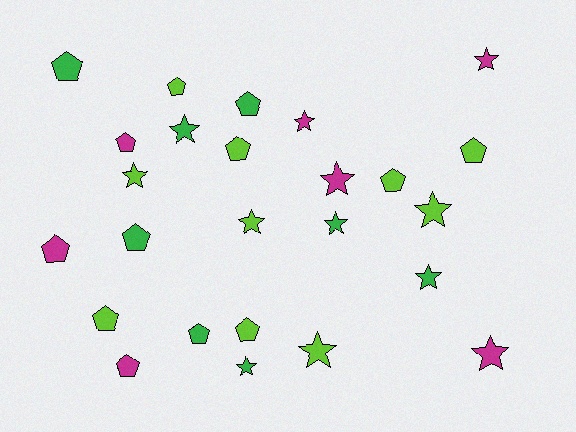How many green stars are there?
There are 4 green stars.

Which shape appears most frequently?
Pentagon, with 13 objects.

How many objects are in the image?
There are 25 objects.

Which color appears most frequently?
Lime, with 10 objects.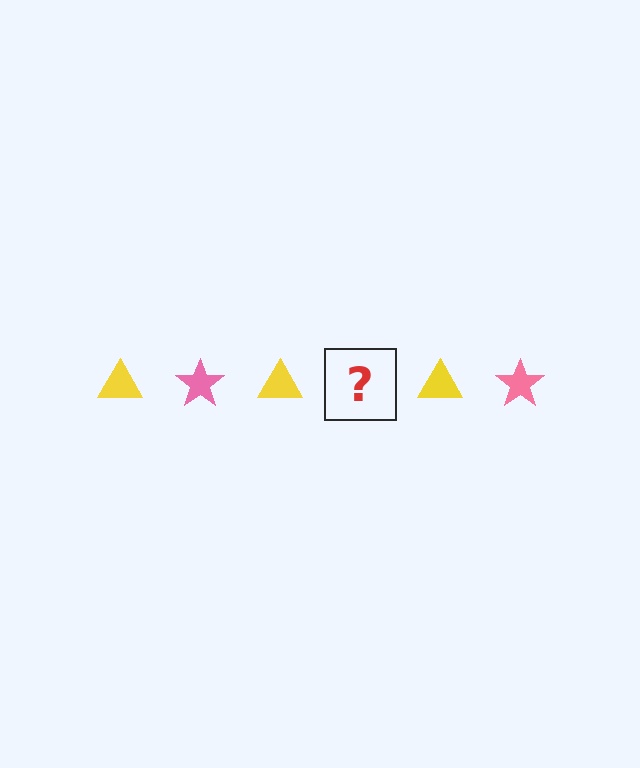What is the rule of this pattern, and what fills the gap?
The rule is that the pattern alternates between yellow triangle and pink star. The gap should be filled with a pink star.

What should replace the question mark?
The question mark should be replaced with a pink star.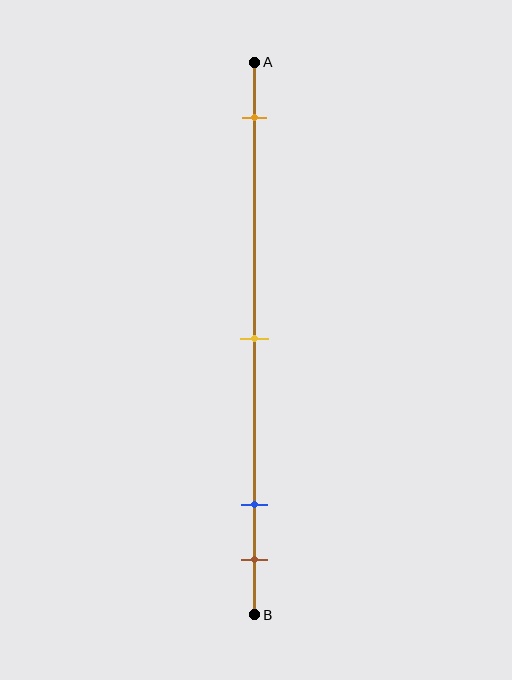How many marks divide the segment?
There are 4 marks dividing the segment.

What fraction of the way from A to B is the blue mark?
The blue mark is approximately 80% (0.8) of the way from A to B.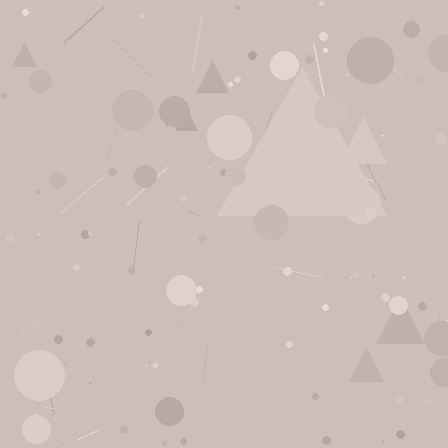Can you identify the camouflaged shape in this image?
The camouflaged shape is a triangle.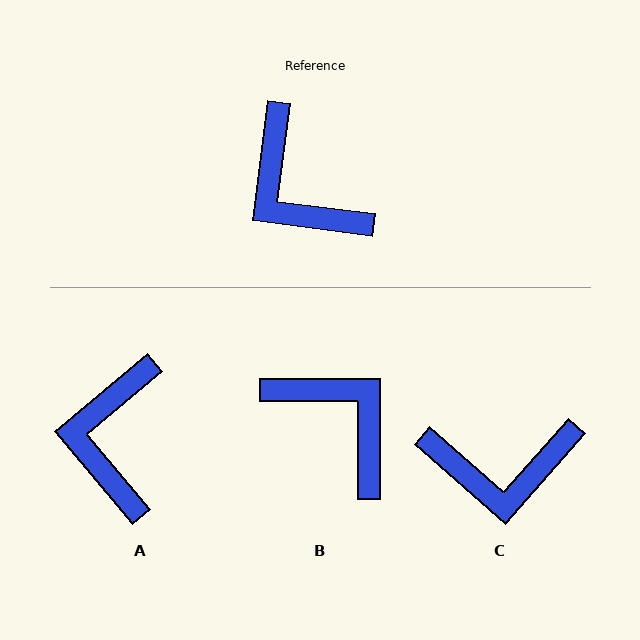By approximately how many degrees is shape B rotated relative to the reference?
Approximately 172 degrees clockwise.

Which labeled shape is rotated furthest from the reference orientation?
B, about 172 degrees away.